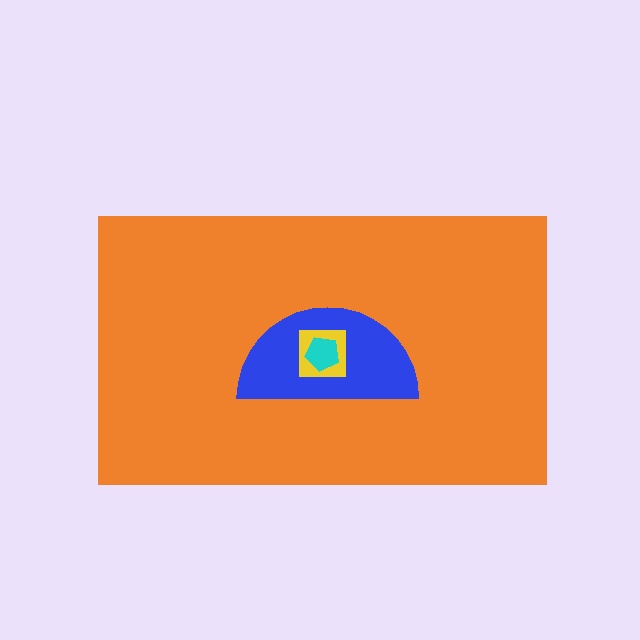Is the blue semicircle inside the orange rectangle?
Yes.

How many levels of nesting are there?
4.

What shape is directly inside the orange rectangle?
The blue semicircle.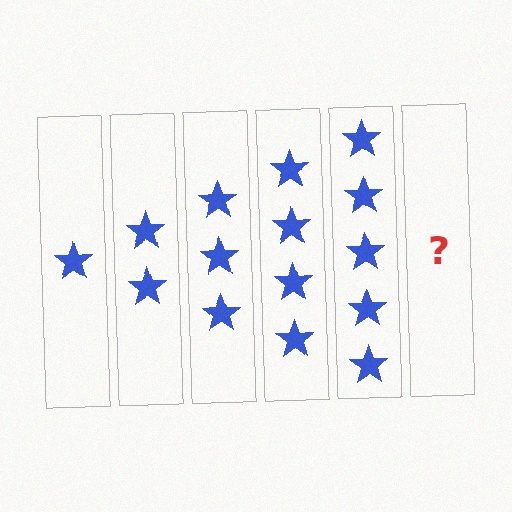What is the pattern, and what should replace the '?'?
The pattern is that each step adds one more star. The '?' should be 6 stars.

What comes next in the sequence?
The next element should be 6 stars.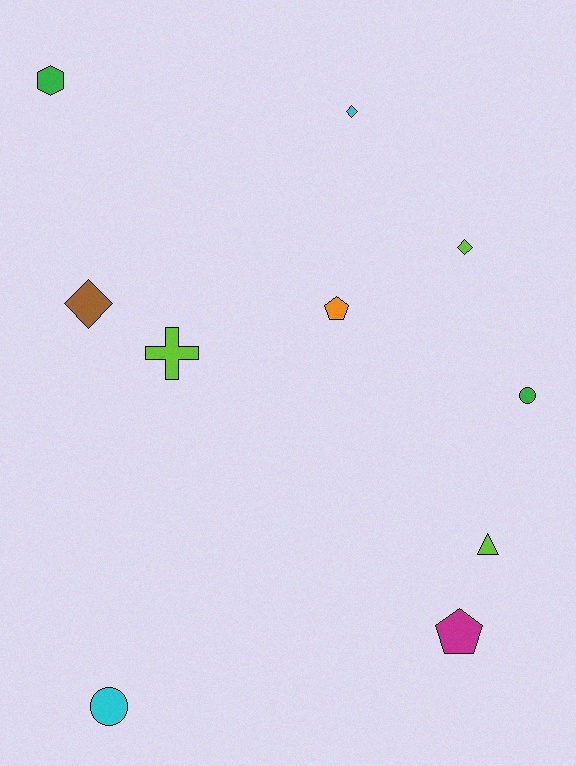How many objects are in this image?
There are 10 objects.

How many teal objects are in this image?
There are no teal objects.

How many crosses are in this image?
There is 1 cross.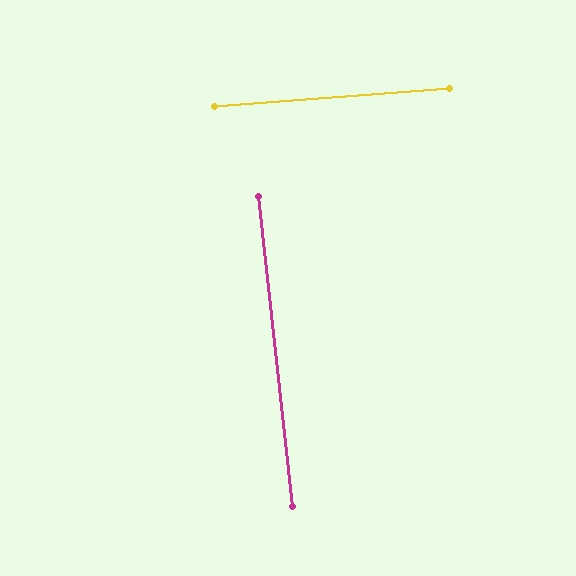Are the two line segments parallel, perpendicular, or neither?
Perpendicular — they meet at approximately 88°.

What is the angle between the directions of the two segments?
Approximately 88 degrees.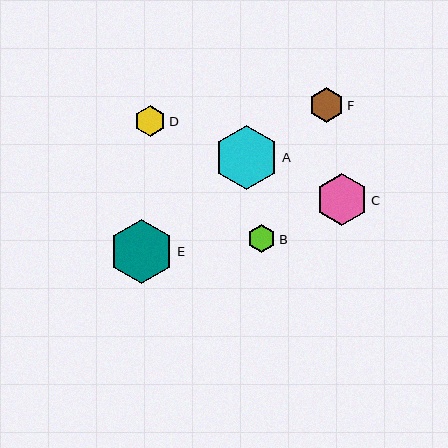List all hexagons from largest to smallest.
From largest to smallest: E, A, C, F, D, B.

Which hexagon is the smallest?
Hexagon B is the smallest with a size of approximately 28 pixels.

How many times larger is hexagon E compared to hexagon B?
Hexagon E is approximately 2.3 times the size of hexagon B.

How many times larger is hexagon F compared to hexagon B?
Hexagon F is approximately 1.2 times the size of hexagon B.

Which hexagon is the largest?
Hexagon E is the largest with a size of approximately 65 pixels.